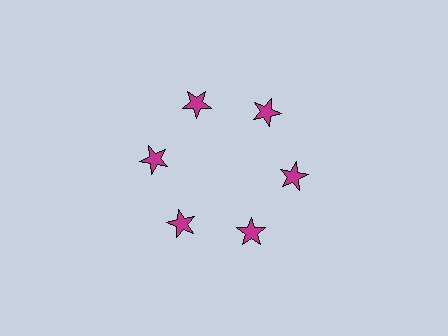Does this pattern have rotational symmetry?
Yes, this pattern has 6-fold rotational symmetry. It looks the same after rotating 60 degrees around the center.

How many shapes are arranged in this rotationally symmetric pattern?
There are 6 shapes, arranged in 6 groups of 1.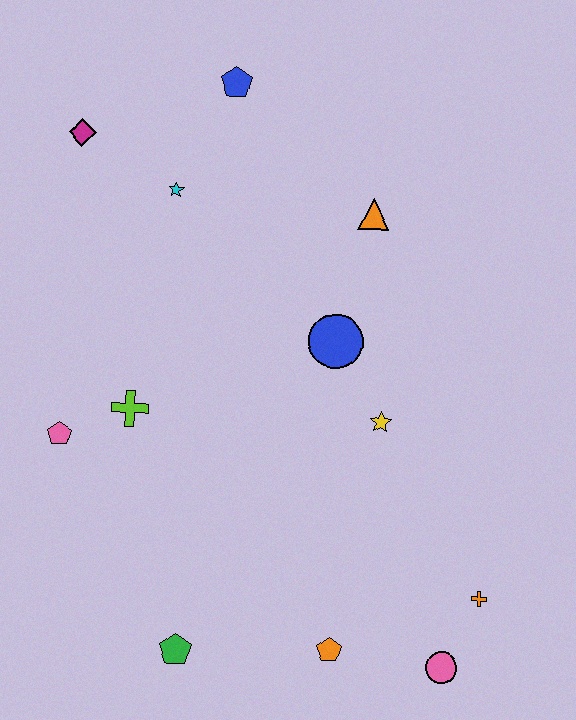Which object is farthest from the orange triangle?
The green pentagon is farthest from the orange triangle.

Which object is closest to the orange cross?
The pink circle is closest to the orange cross.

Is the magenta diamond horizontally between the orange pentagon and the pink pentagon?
Yes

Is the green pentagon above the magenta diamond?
No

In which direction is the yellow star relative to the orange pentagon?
The yellow star is above the orange pentagon.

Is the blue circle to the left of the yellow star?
Yes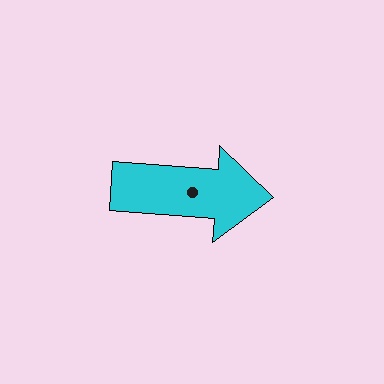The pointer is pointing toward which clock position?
Roughly 3 o'clock.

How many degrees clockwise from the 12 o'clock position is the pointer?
Approximately 94 degrees.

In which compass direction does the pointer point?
East.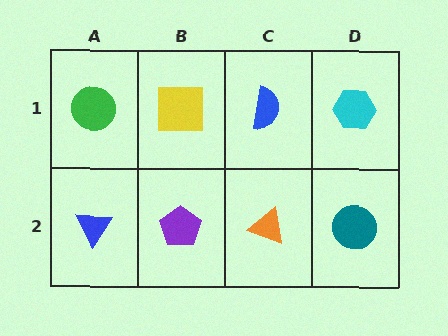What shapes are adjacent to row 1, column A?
A blue triangle (row 2, column A), a yellow square (row 1, column B).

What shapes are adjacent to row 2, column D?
A cyan hexagon (row 1, column D), an orange triangle (row 2, column C).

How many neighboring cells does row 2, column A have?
2.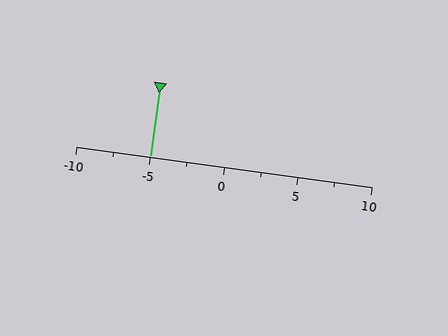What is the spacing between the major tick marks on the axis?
The major ticks are spaced 5 apart.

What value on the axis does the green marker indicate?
The marker indicates approximately -5.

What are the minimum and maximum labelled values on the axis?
The axis runs from -10 to 10.